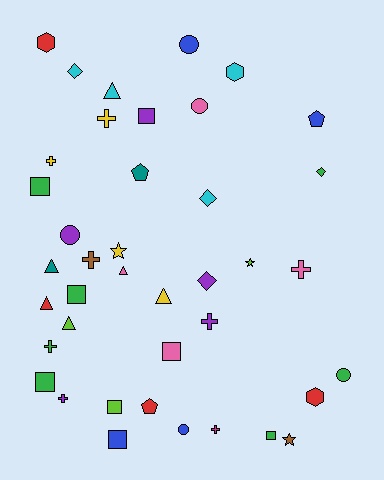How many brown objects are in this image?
There are 2 brown objects.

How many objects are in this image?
There are 40 objects.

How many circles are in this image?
There are 5 circles.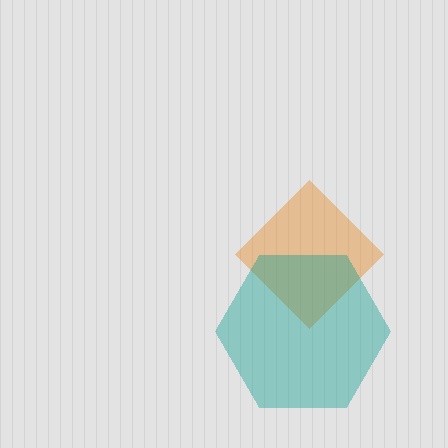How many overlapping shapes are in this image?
There are 2 overlapping shapes in the image.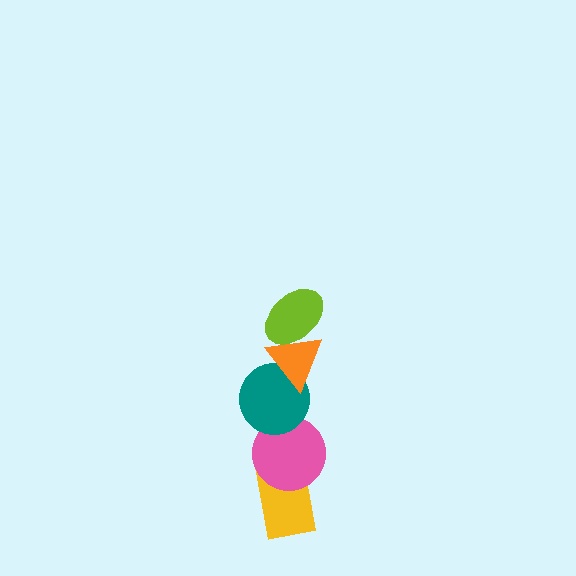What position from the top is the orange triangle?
The orange triangle is 2nd from the top.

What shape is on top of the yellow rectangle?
The pink circle is on top of the yellow rectangle.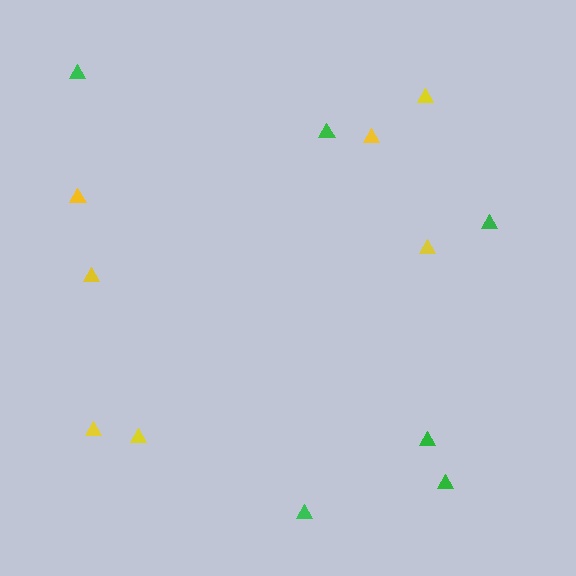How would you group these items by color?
There are 2 groups: one group of green triangles (6) and one group of yellow triangles (7).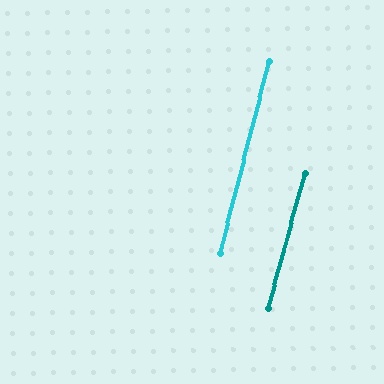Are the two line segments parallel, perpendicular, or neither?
Parallel — their directions differ by only 0.7°.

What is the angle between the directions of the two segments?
Approximately 1 degree.